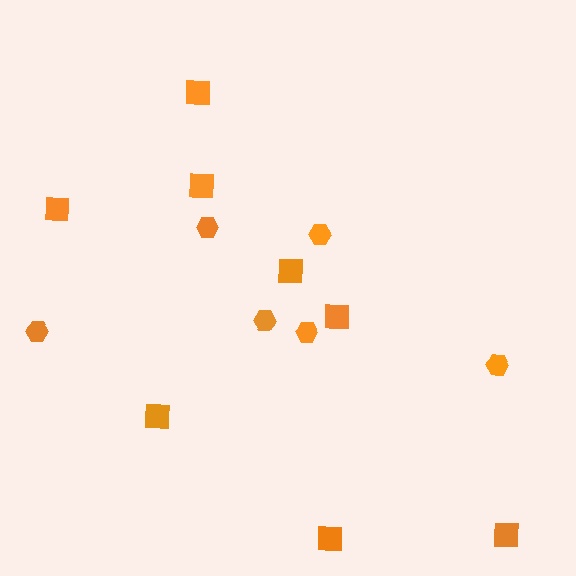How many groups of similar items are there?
There are 2 groups: one group of squares (8) and one group of hexagons (6).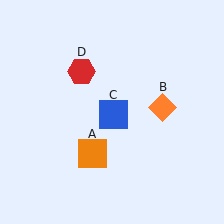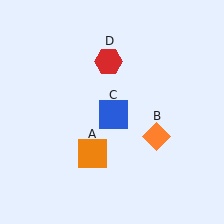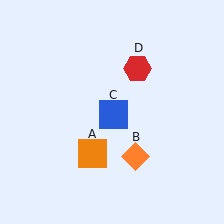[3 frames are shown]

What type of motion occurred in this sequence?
The orange diamond (object B), red hexagon (object D) rotated clockwise around the center of the scene.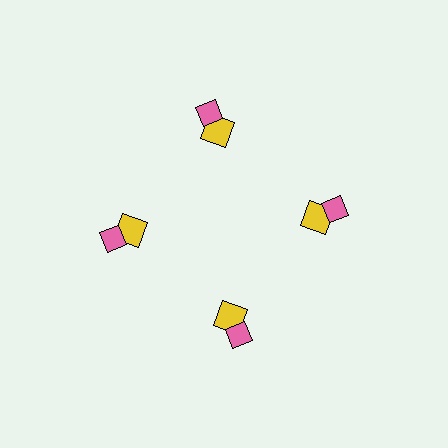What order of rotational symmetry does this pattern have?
This pattern has 4-fold rotational symmetry.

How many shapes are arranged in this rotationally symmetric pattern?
There are 8 shapes, arranged in 4 groups of 2.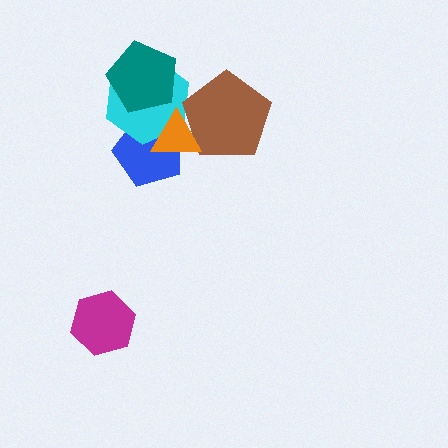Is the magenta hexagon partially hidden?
No, no other shape covers it.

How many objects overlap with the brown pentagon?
2 objects overlap with the brown pentagon.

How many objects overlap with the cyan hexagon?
4 objects overlap with the cyan hexagon.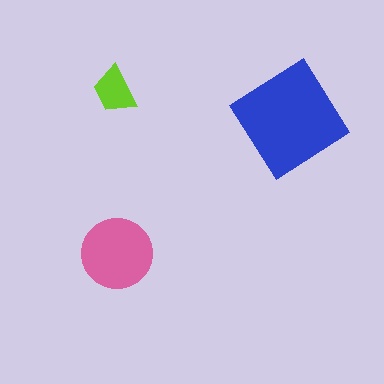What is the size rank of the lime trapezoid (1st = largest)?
3rd.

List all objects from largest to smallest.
The blue diamond, the pink circle, the lime trapezoid.